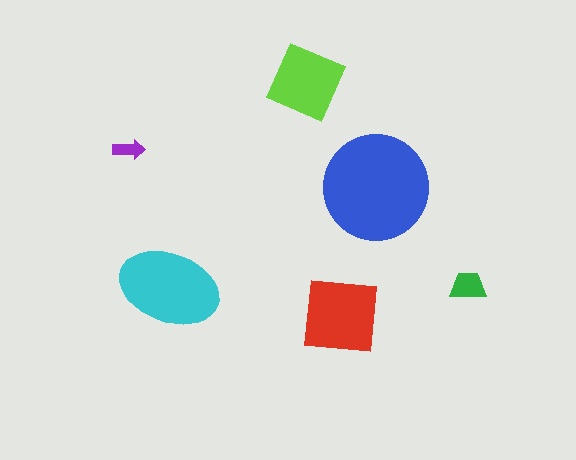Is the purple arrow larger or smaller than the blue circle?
Smaller.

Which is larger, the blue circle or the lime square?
The blue circle.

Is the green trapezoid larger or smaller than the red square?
Smaller.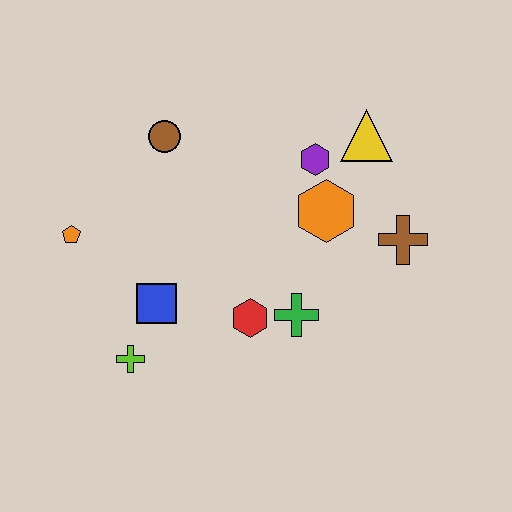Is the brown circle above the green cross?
Yes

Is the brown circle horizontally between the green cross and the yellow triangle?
No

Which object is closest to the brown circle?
The orange pentagon is closest to the brown circle.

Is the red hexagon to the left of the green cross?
Yes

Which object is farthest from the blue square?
The yellow triangle is farthest from the blue square.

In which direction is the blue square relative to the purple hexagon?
The blue square is to the left of the purple hexagon.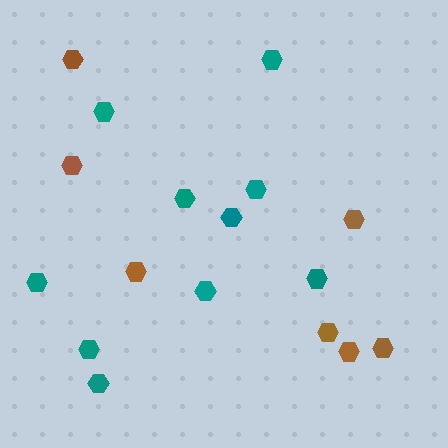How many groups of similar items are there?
There are 2 groups: one group of brown hexagons (7) and one group of teal hexagons (10).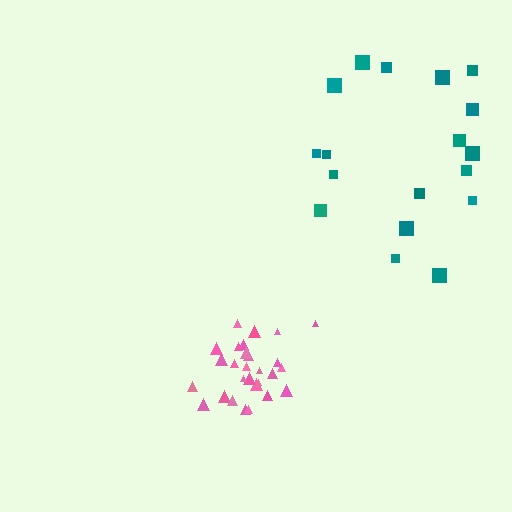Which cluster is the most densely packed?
Pink.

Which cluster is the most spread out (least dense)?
Teal.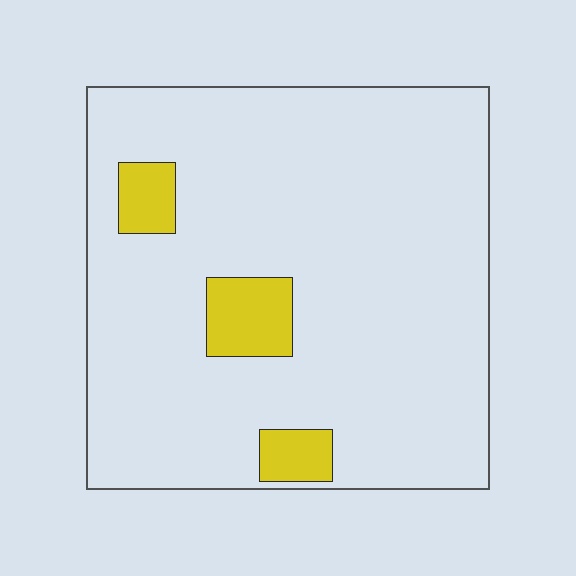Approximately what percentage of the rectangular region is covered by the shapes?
Approximately 10%.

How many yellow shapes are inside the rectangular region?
3.